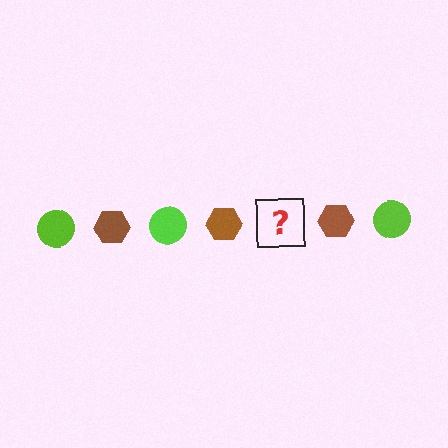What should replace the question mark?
The question mark should be replaced with a lime circle.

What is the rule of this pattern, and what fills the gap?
The rule is that the pattern alternates between lime circle and brown hexagon. The gap should be filled with a lime circle.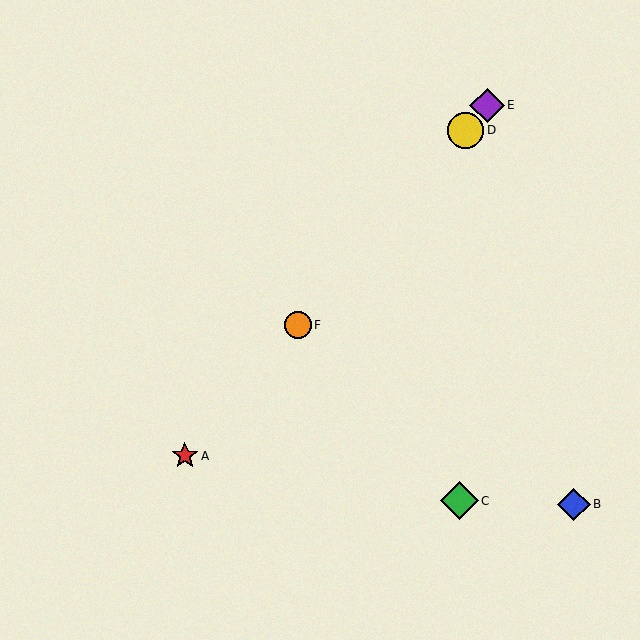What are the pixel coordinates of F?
Object F is at (298, 325).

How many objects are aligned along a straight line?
4 objects (A, D, E, F) are aligned along a straight line.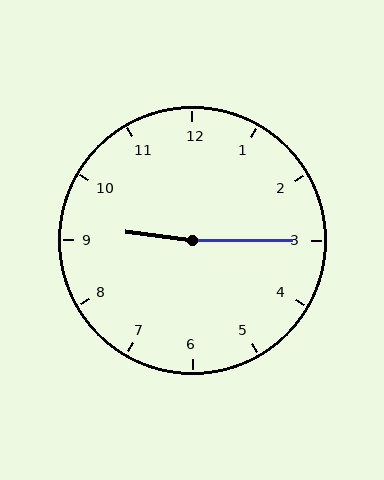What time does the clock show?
9:15.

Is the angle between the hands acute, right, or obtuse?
It is obtuse.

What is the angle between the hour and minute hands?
Approximately 172 degrees.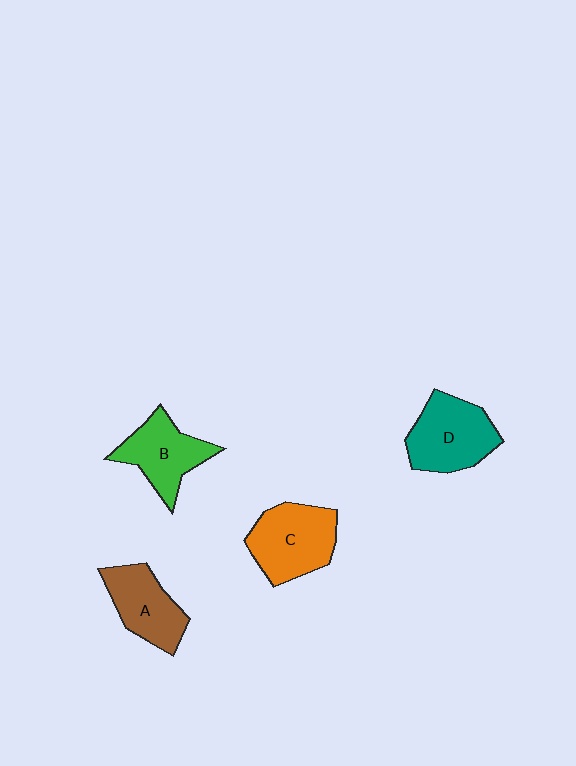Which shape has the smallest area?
Shape A (brown).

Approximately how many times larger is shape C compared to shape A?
Approximately 1.2 times.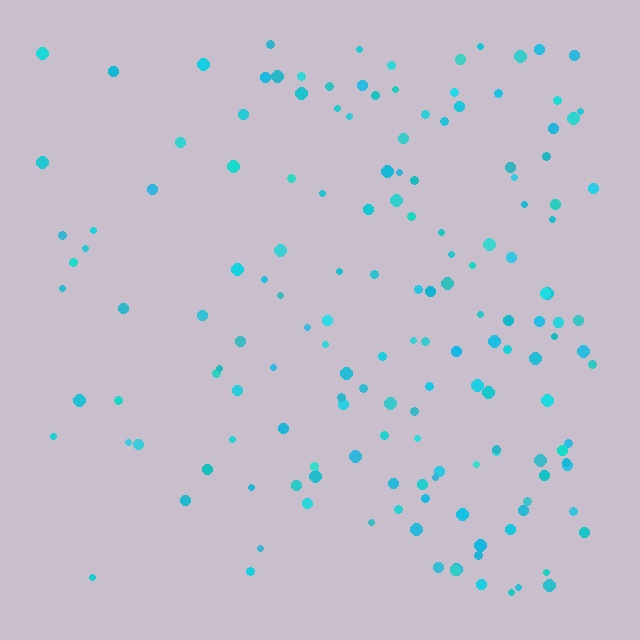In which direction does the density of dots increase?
From left to right, with the right side densest.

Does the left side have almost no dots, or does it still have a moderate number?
Still a moderate number, just noticeably fewer than the right.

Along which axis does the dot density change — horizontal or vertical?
Horizontal.